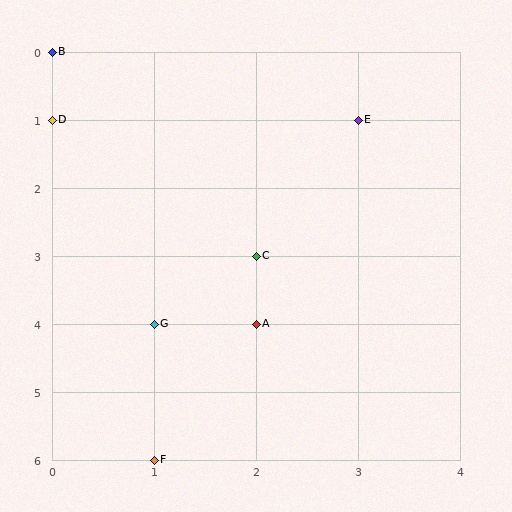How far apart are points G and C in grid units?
Points G and C are 1 column and 1 row apart (about 1.4 grid units diagonally).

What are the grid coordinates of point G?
Point G is at grid coordinates (1, 4).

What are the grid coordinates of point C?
Point C is at grid coordinates (2, 3).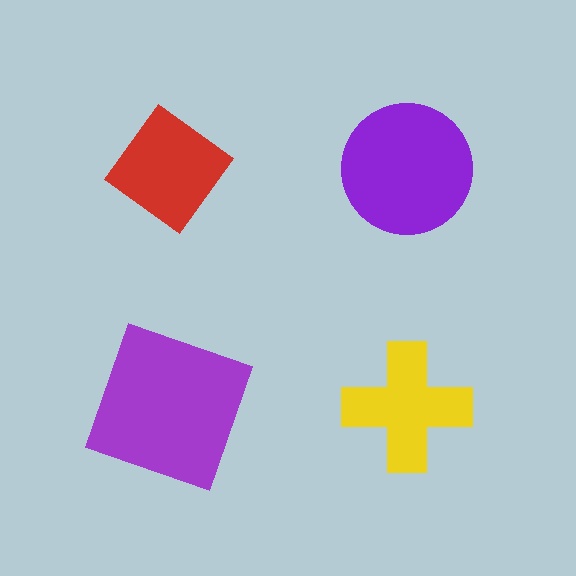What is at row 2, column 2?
A yellow cross.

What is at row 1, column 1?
A red diamond.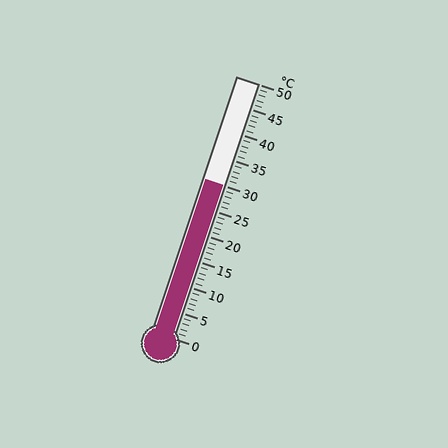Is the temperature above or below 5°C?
The temperature is above 5°C.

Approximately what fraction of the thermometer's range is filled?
The thermometer is filled to approximately 60% of its range.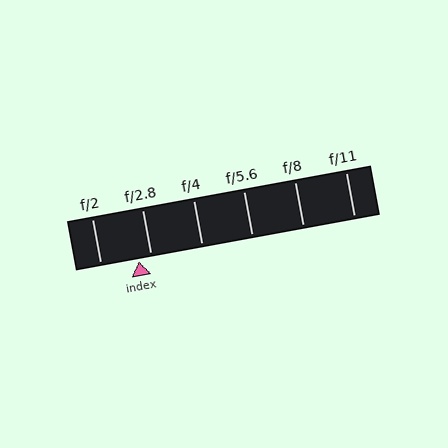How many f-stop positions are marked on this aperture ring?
There are 6 f-stop positions marked.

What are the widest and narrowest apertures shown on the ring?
The widest aperture shown is f/2 and the narrowest is f/11.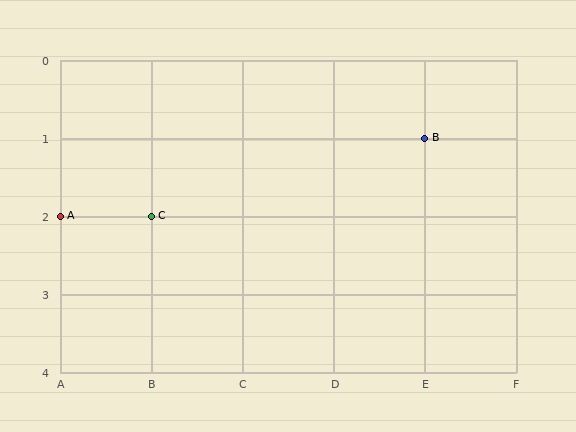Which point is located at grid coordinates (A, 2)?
Point A is at (A, 2).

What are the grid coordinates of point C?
Point C is at grid coordinates (B, 2).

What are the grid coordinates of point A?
Point A is at grid coordinates (A, 2).